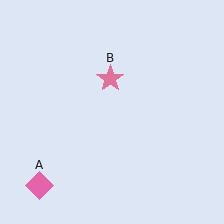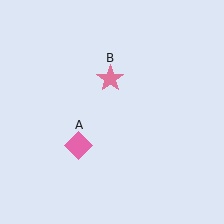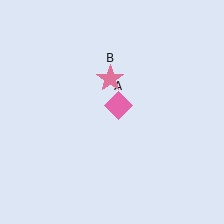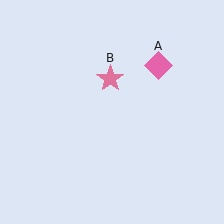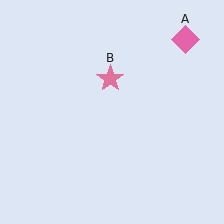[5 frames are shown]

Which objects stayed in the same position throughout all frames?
Pink star (object B) remained stationary.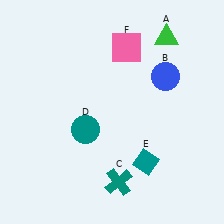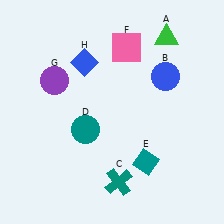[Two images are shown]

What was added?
A purple circle (G), a blue diamond (H) were added in Image 2.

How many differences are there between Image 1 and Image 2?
There are 2 differences between the two images.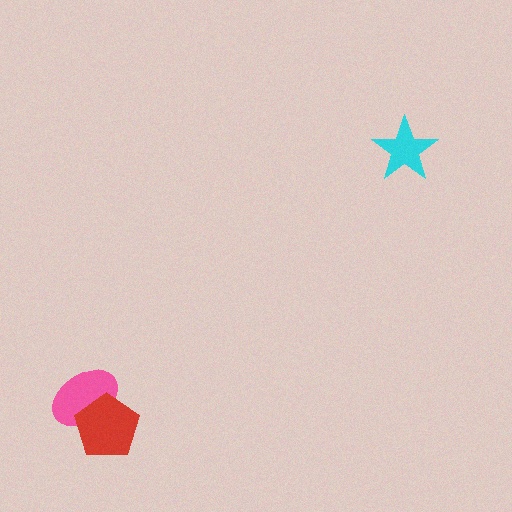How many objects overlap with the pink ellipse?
1 object overlaps with the pink ellipse.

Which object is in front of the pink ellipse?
The red pentagon is in front of the pink ellipse.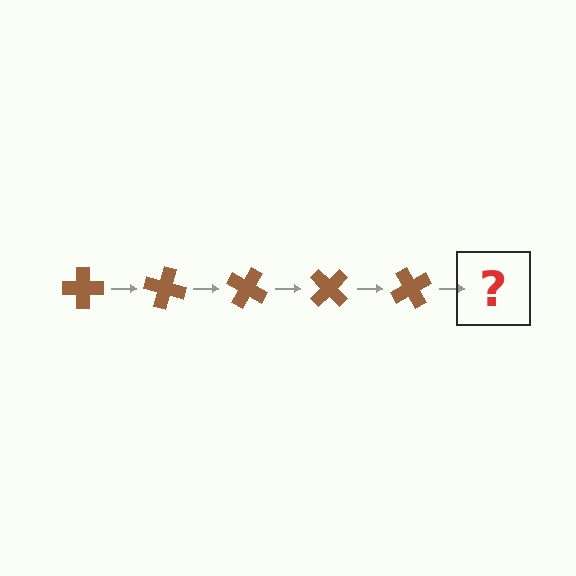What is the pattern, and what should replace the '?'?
The pattern is that the cross rotates 15 degrees each step. The '?' should be a brown cross rotated 75 degrees.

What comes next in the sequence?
The next element should be a brown cross rotated 75 degrees.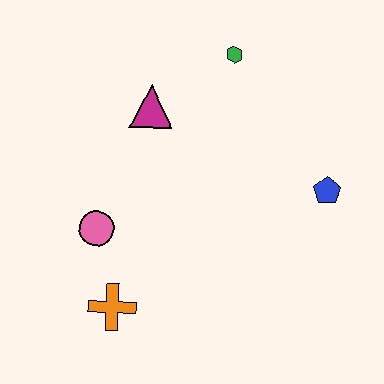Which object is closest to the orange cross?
The pink circle is closest to the orange cross.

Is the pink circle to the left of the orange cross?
Yes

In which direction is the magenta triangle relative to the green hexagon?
The magenta triangle is to the left of the green hexagon.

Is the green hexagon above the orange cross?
Yes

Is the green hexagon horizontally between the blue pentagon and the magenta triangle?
Yes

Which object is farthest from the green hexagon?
The orange cross is farthest from the green hexagon.